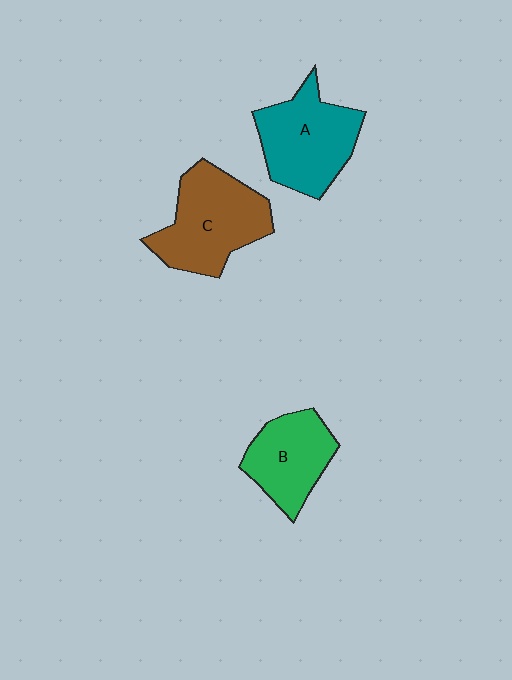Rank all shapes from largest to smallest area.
From largest to smallest: C (brown), A (teal), B (green).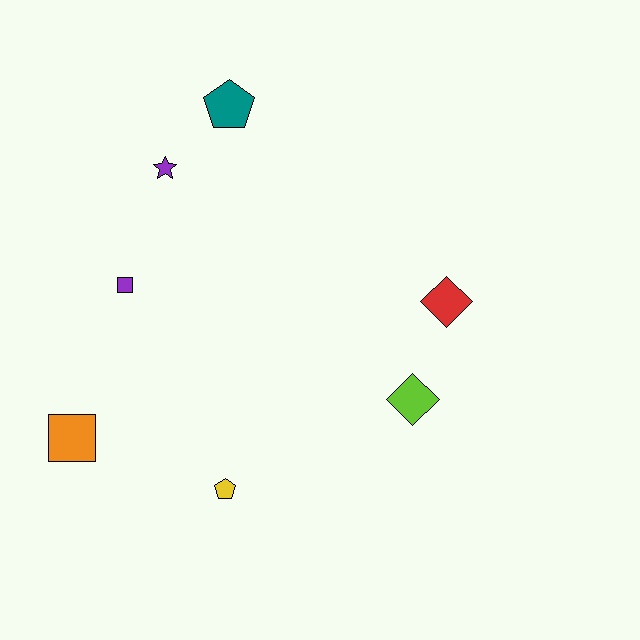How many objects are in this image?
There are 7 objects.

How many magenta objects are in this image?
There are no magenta objects.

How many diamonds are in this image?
There are 2 diamonds.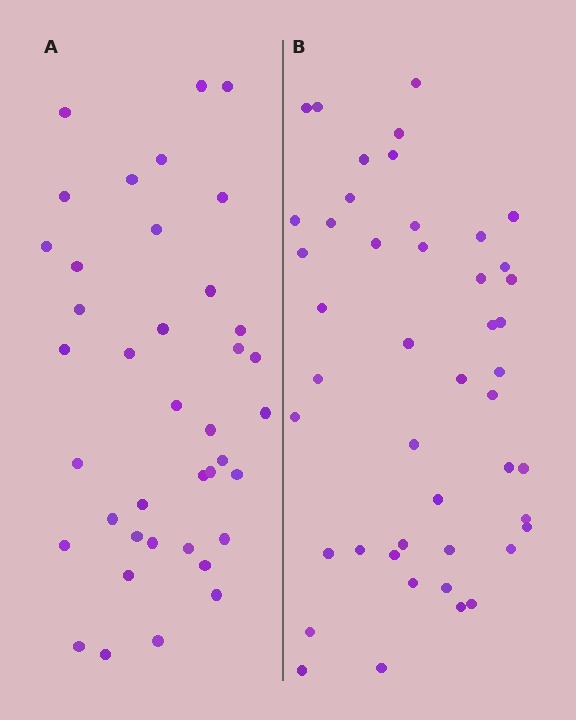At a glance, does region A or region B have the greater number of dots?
Region B (the right region) has more dots.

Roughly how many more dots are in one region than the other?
Region B has roughly 8 or so more dots than region A.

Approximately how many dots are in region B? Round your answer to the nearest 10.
About 50 dots. (The exact count is 46, which rounds to 50.)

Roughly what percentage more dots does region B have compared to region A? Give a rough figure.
About 20% more.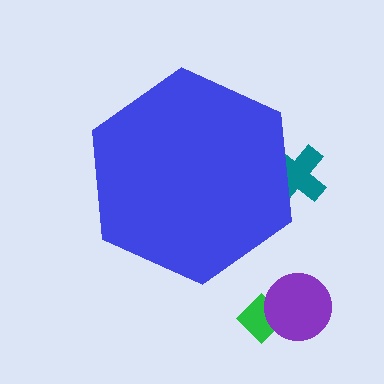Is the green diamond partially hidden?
No, the green diamond is fully visible.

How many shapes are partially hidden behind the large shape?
1 shape is partially hidden.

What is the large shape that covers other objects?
A blue hexagon.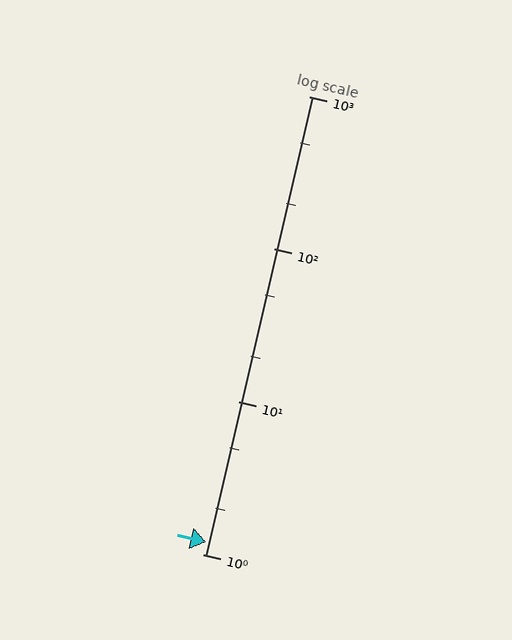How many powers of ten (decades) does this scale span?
The scale spans 3 decades, from 1 to 1000.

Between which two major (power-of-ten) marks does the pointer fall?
The pointer is between 1 and 10.